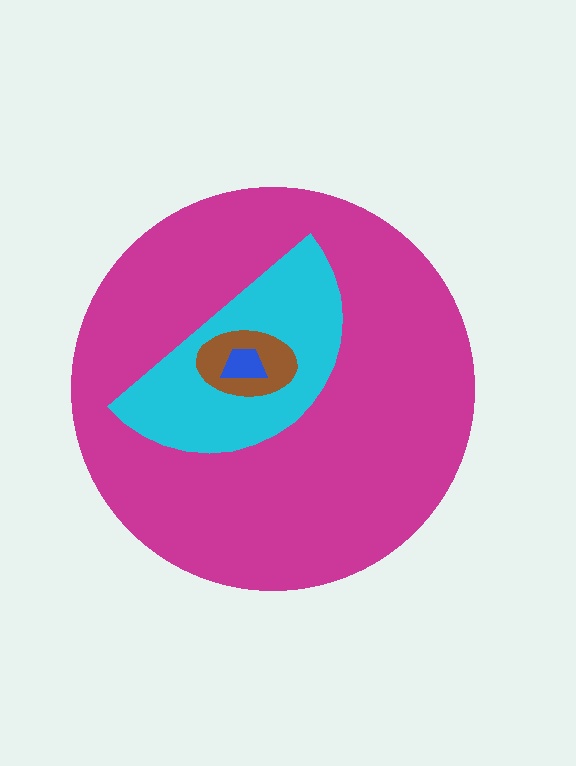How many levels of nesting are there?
4.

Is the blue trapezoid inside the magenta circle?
Yes.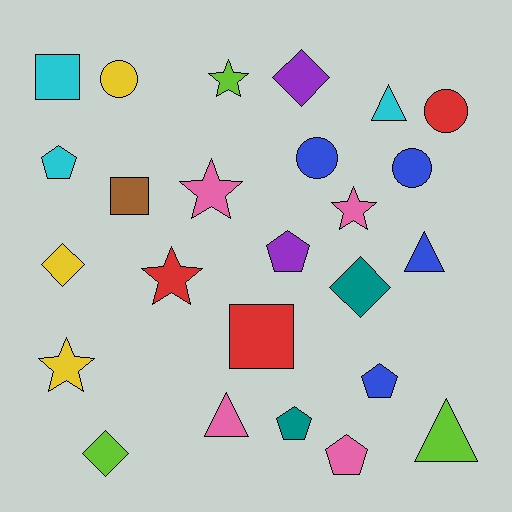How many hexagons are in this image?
There are no hexagons.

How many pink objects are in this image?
There are 4 pink objects.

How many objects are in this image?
There are 25 objects.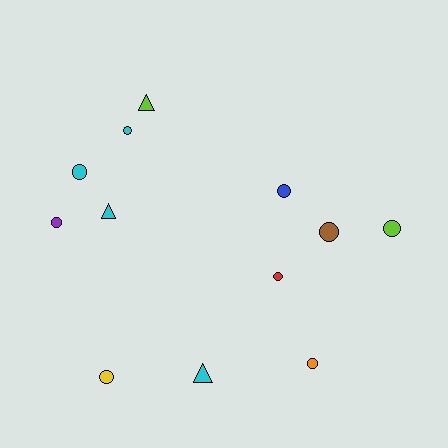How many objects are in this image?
There are 12 objects.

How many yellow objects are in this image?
There is 1 yellow object.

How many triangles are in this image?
There are 3 triangles.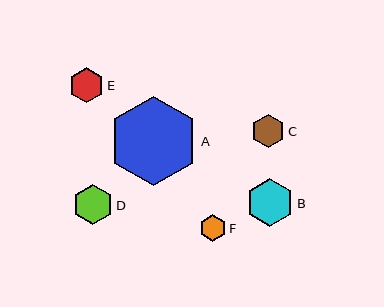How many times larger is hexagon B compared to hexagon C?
Hexagon B is approximately 1.5 times the size of hexagon C.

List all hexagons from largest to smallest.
From largest to smallest: A, B, D, E, C, F.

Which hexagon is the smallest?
Hexagon F is the smallest with a size of approximately 27 pixels.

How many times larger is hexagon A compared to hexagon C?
Hexagon A is approximately 2.7 times the size of hexagon C.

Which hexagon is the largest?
Hexagon A is the largest with a size of approximately 90 pixels.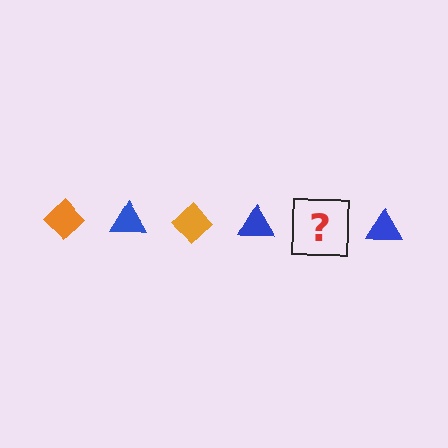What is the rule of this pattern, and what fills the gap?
The rule is that the pattern alternates between orange diamond and blue triangle. The gap should be filled with an orange diamond.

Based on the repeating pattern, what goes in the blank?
The blank should be an orange diamond.